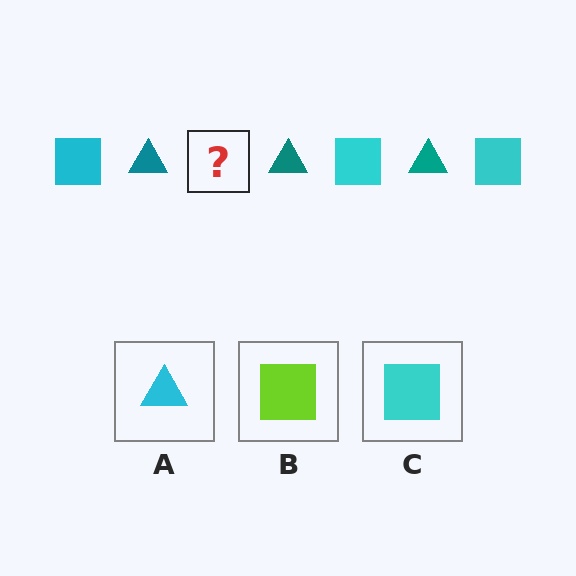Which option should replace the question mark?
Option C.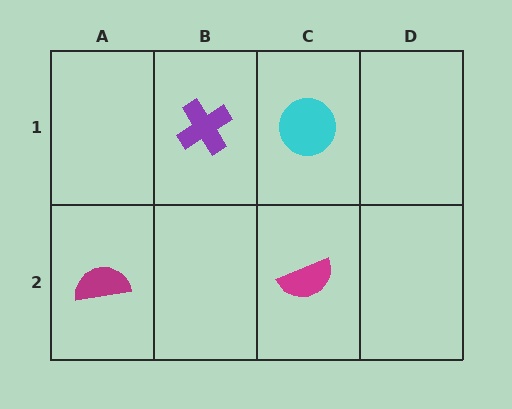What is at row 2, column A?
A magenta semicircle.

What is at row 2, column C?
A magenta semicircle.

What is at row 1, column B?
A purple cross.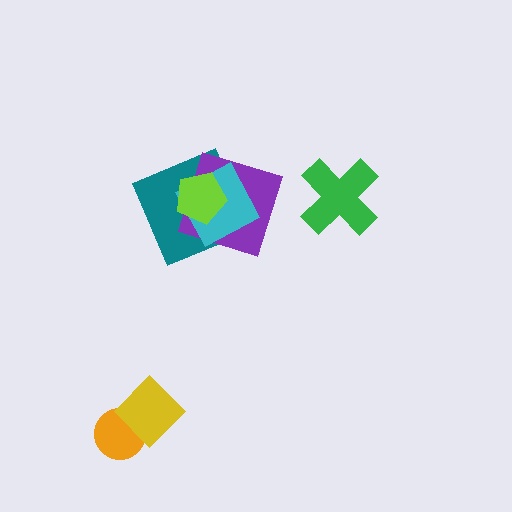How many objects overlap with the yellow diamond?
1 object overlaps with the yellow diamond.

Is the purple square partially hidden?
Yes, it is partially covered by another shape.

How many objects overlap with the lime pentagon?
3 objects overlap with the lime pentagon.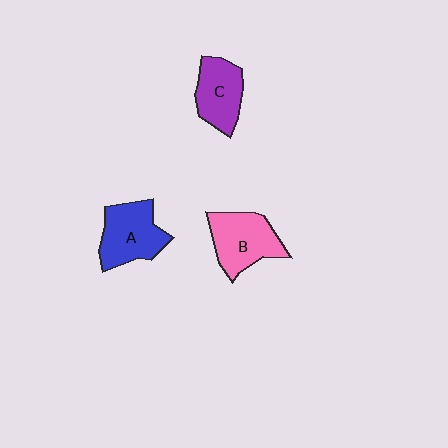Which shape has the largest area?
Shape B (pink).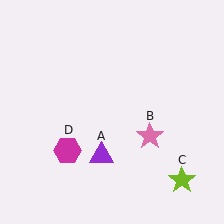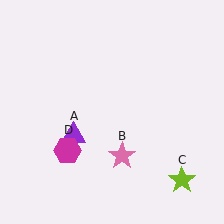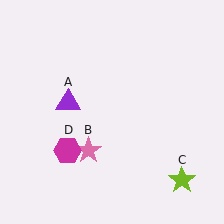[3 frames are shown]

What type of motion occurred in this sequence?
The purple triangle (object A), pink star (object B) rotated clockwise around the center of the scene.